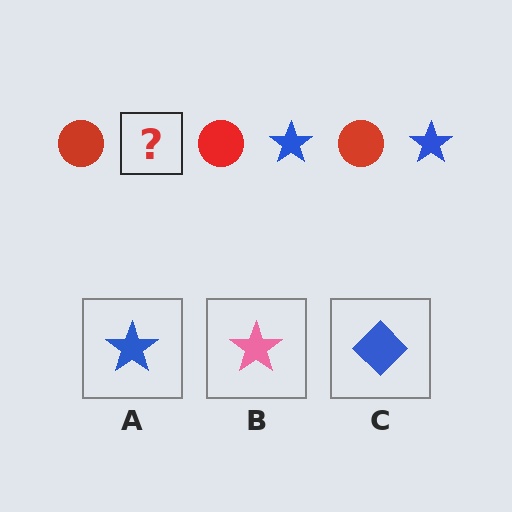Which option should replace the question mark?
Option A.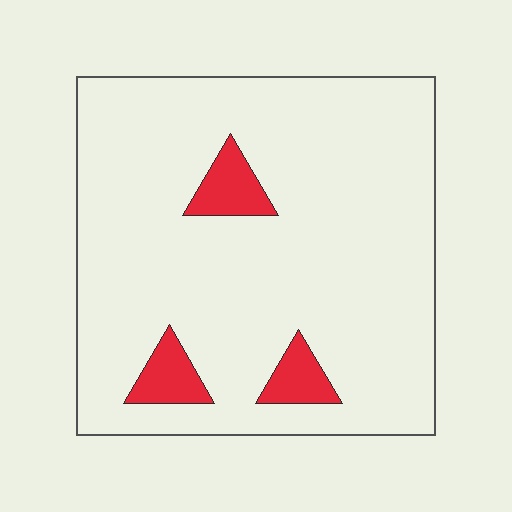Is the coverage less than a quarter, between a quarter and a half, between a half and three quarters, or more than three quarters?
Less than a quarter.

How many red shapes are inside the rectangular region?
3.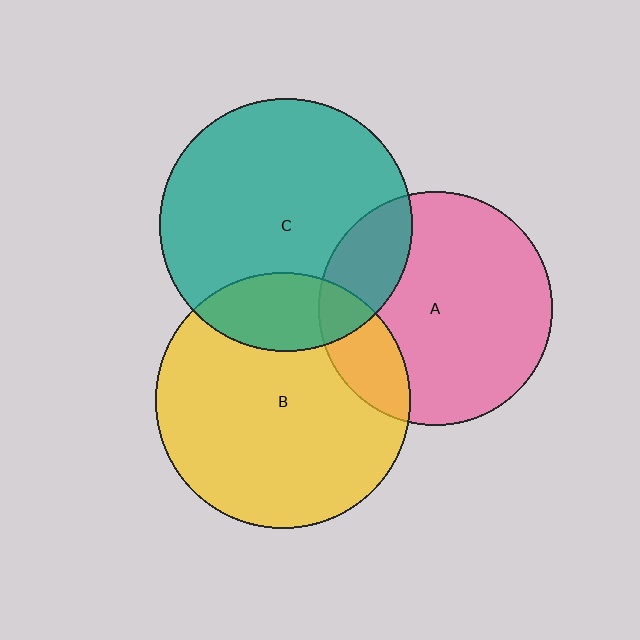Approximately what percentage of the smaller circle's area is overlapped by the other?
Approximately 20%.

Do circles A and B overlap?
Yes.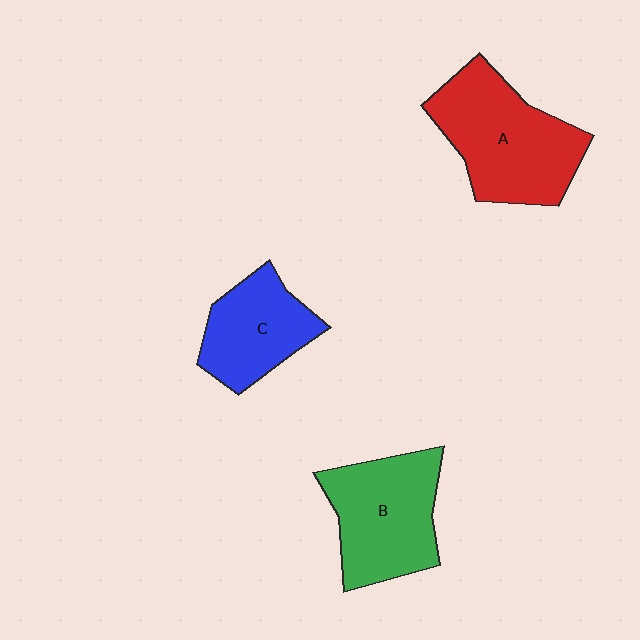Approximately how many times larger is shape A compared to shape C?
Approximately 1.5 times.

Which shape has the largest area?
Shape A (red).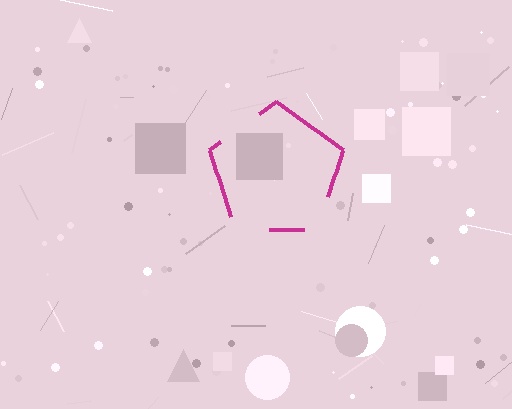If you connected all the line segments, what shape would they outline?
They would outline a pentagon.